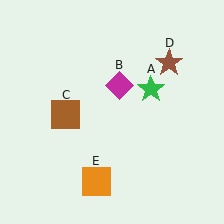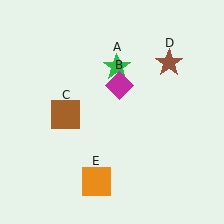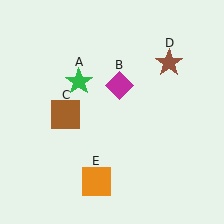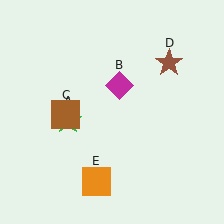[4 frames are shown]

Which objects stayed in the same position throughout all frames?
Magenta diamond (object B) and brown square (object C) and brown star (object D) and orange square (object E) remained stationary.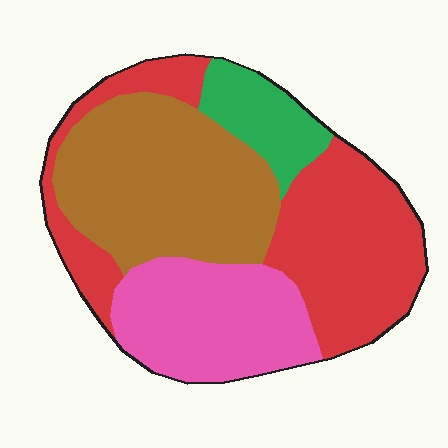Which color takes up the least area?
Green, at roughly 10%.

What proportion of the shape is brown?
Brown takes up about one third (1/3) of the shape.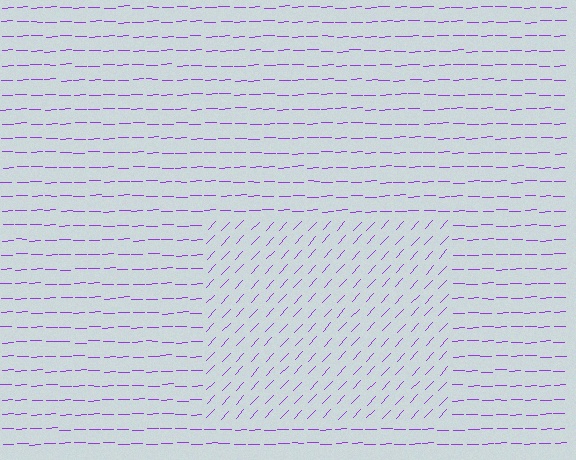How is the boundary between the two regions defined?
The boundary is defined purely by a change in line orientation (approximately 45 degrees difference). All lines are the same color and thickness.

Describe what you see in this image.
The image is filled with small purple line segments. A rectangle region in the image has lines oriented differently from the surrounding lines, creating a visible texture boundary.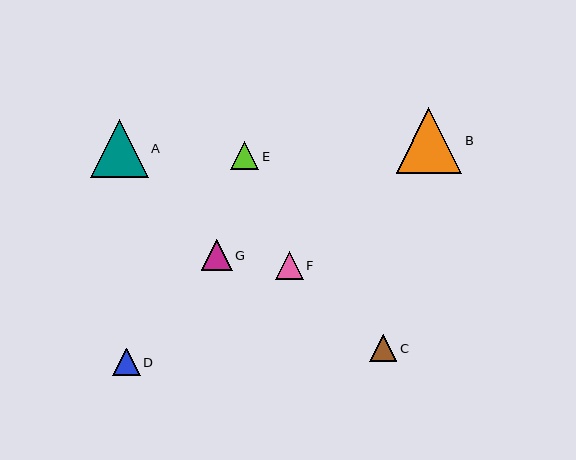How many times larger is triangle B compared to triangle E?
Triangle B is approximately 2.3 times the size of triangle E.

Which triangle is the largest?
Triangle B is the largest with a size of approximately 65 pixels.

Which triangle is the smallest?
Triangle C is the smallest with a size of approximately 27 pixels.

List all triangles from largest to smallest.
From largest to smallest: B, A, G, F, E, D, C.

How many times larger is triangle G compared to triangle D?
Triangle G is approximately 1.1 times the size of triangle D.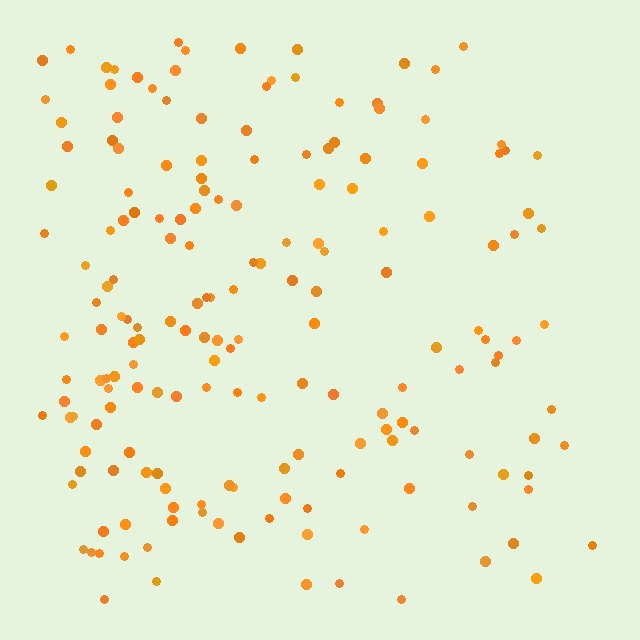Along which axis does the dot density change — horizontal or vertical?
Horizontal.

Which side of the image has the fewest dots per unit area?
The right.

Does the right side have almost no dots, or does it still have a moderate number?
Still a moderate number, just noticeably fewer than the left.